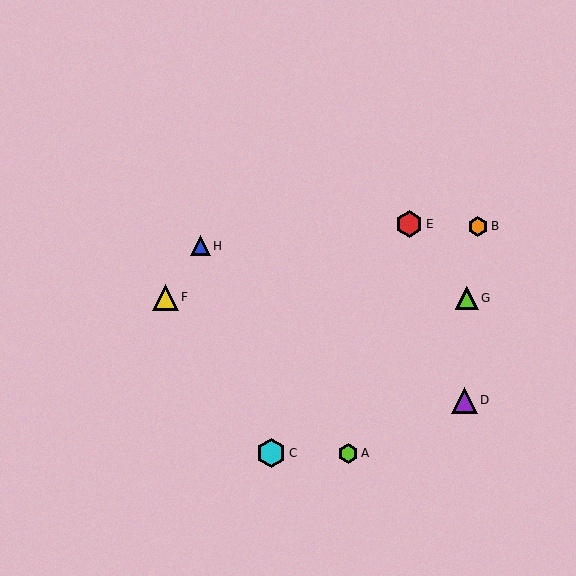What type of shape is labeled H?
Shape H is a blue triangle.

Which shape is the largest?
The cyan hexagon (labeled C) is the largest.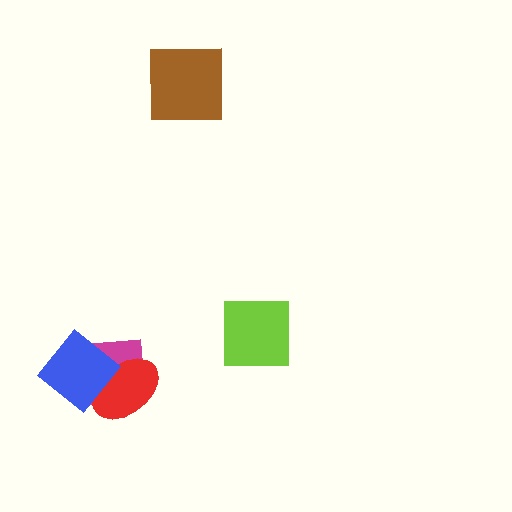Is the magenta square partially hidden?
Yes, it is partially covered by another shape.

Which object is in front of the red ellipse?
The blue diamond is in front of the red ellipse.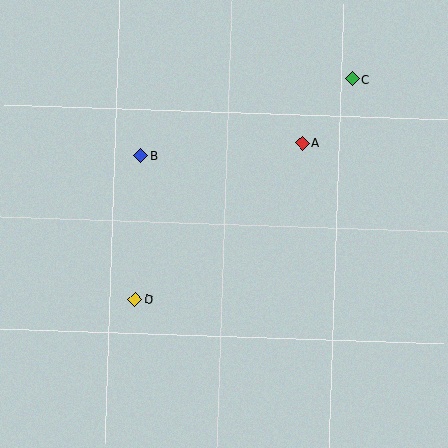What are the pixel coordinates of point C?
Point C is at (352, 79).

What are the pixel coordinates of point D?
Point D is at (135, 300).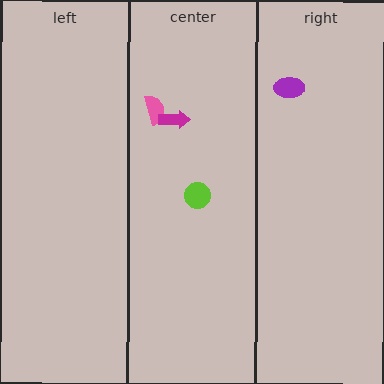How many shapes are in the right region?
1.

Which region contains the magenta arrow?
The center region.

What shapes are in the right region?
The purple ellipse.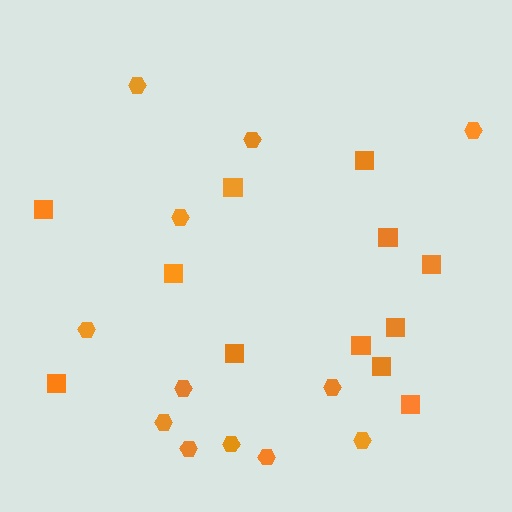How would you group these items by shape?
There are 2 groups: one group of hexagons (12) and one group of squares (12).